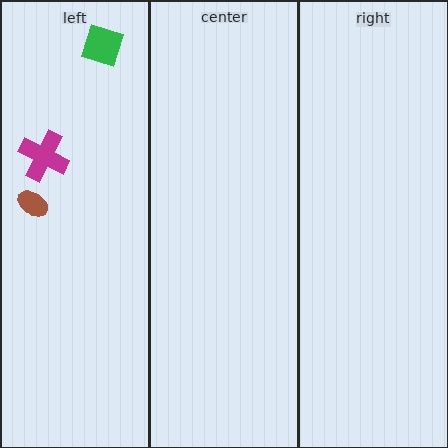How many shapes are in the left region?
3.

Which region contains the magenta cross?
The left region.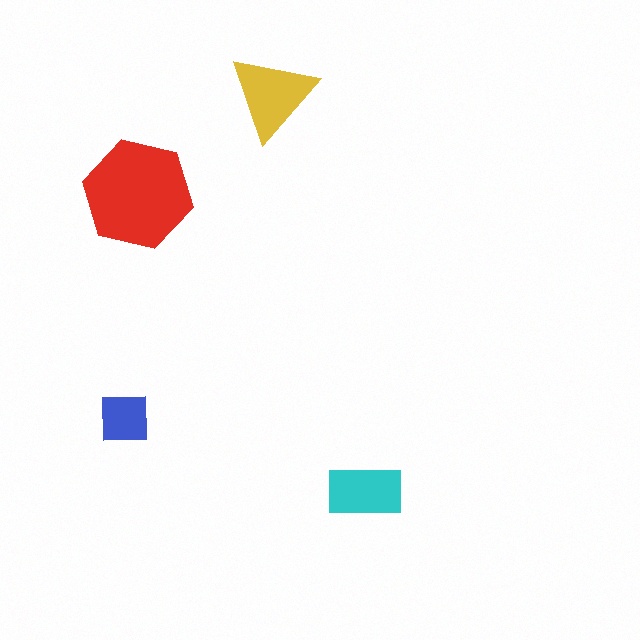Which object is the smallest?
The blue square.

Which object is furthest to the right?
The cyan rectangle is rightmost.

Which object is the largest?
The red hexagon.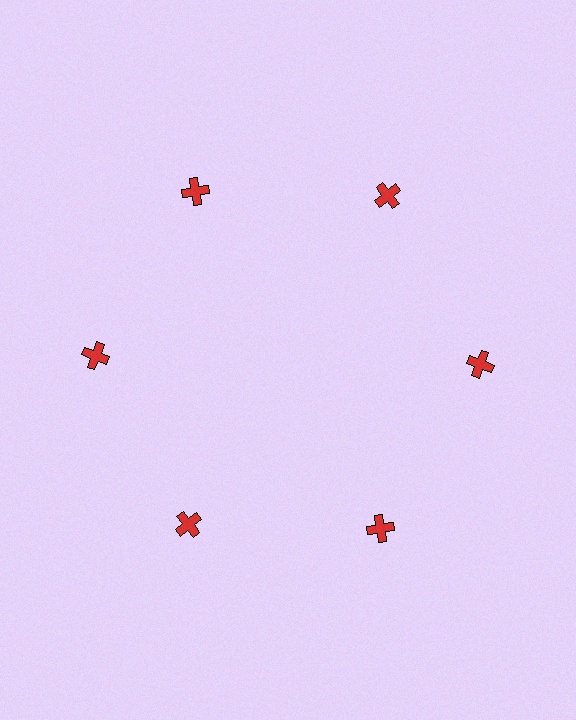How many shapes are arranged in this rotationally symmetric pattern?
There are 6 shapes, arranged in 6 groups of 1.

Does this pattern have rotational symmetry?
Yes, this pattern has 6-fold rotational symmetry. It looks the same after rotating 60 degrees around the center.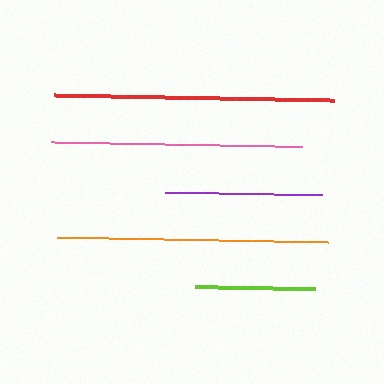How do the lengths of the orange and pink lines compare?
The orange and pink lines are approximately the same length.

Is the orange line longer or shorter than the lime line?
The orange line is longer than the lime line.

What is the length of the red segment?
The red segment is approximately 280 pixels long.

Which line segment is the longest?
The red line is the longest at approximately 280 pixels.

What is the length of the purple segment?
The purple segment is approximately 156 pixels long.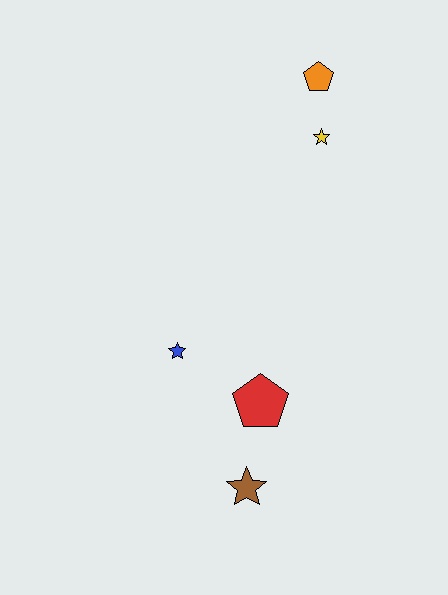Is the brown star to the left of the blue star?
No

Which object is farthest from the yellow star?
The brown star is farthest from the yellow star.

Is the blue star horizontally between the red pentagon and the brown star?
No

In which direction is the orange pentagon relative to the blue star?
The orange pentagon is above the blue star.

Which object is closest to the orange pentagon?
The yellow star is closest to the orange pentagon.